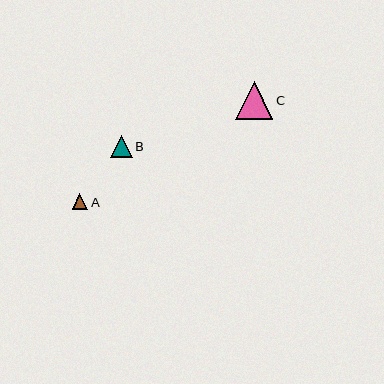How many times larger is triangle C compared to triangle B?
Triangle C is approximately 1.7 times the size of triangle B.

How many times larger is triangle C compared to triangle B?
Triangle C is approximately 1.7 times the size of triangle B.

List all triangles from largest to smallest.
From largest to smallest: C, B, A.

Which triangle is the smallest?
Triangle A is the smallest with a size of approximately 16 pixels.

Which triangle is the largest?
Triangle C is the largest with a size of approximately 38 pixels.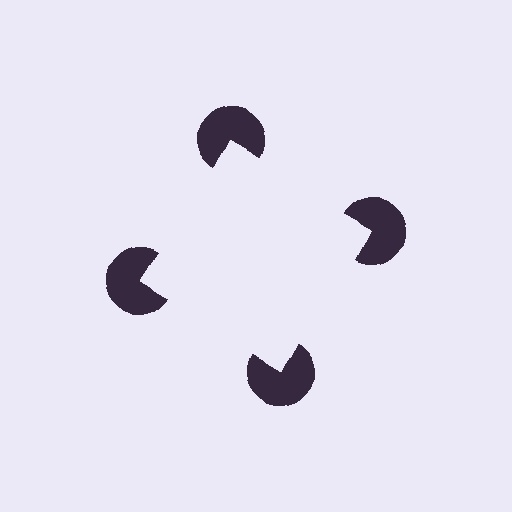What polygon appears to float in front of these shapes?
An illusory square — its edges are inferred from the aligned wedge cuts in the pac-man discs, not physically drawn.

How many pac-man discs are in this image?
There are 4 — one at each vertex of the illusory square.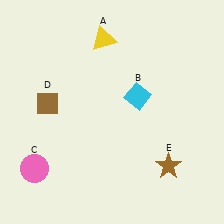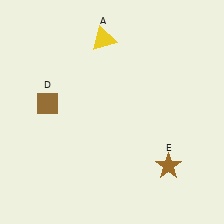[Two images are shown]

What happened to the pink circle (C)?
The pink circle (C) was removed in Image 2. It was in the bottom-left area of Image 1.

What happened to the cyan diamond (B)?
The cyan diamond (B) was removed in Image 2. It was in the top-right area of Image 1.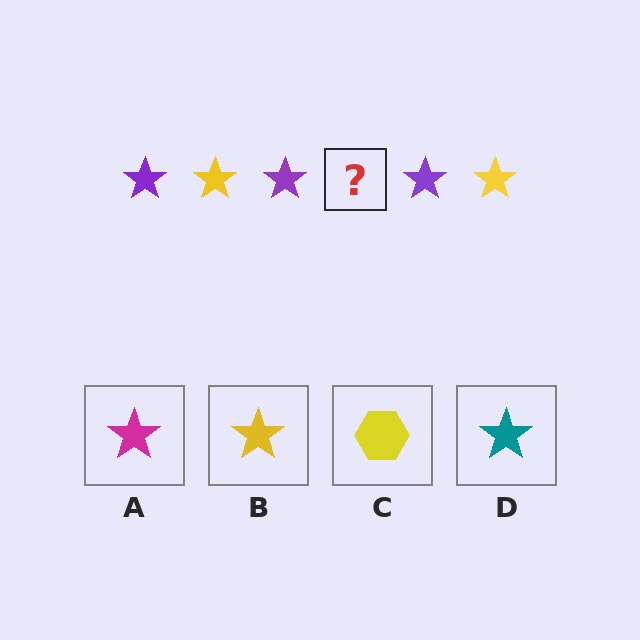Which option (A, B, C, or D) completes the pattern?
B.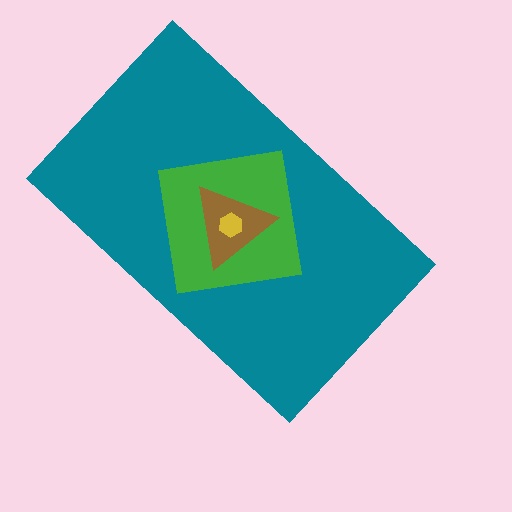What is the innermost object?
The yellow hexagon.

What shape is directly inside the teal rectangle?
The green square.